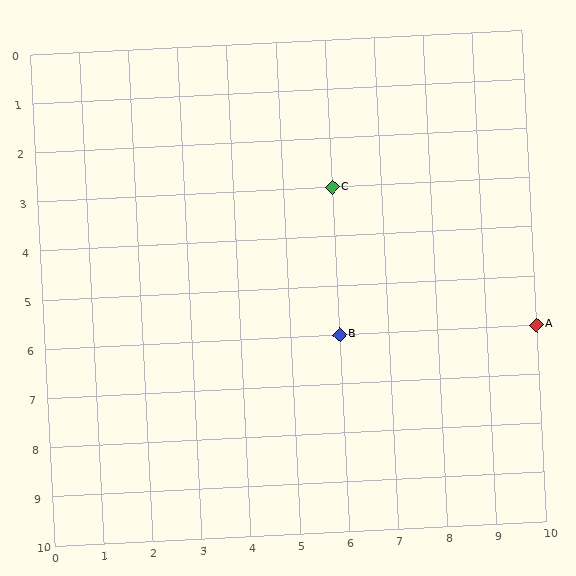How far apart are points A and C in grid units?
Points A and C are 4 columns and 3 rows apart (about 5.0 grid units diagonally).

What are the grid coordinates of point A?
Point A is at grid coordinates (10, 6).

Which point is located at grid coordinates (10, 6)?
Point A is at (10, 6).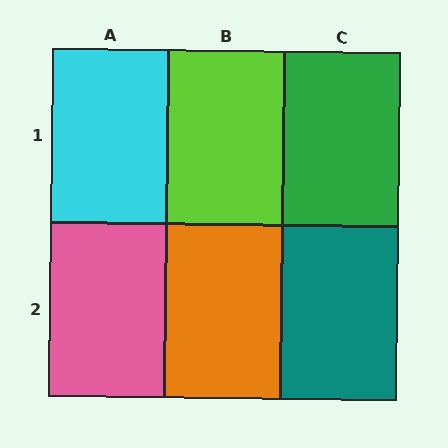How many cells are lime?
1 cell is lime.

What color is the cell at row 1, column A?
Cyan.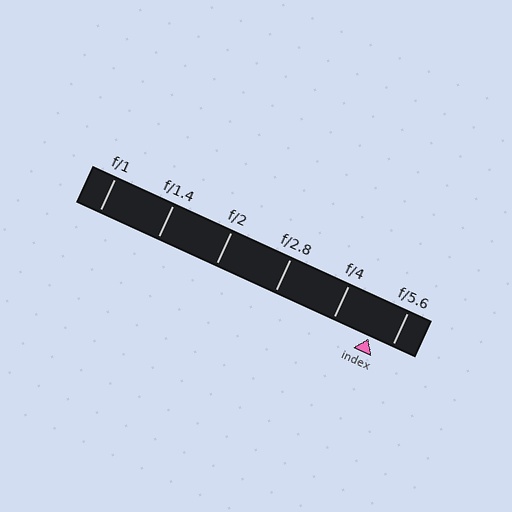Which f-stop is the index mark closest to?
The index mark is closest to f/5.6.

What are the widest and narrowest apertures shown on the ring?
The widest aperture shown is f/1 and the narrowest is f/5.6.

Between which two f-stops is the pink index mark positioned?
The index mark is between f/4 and f/5.6.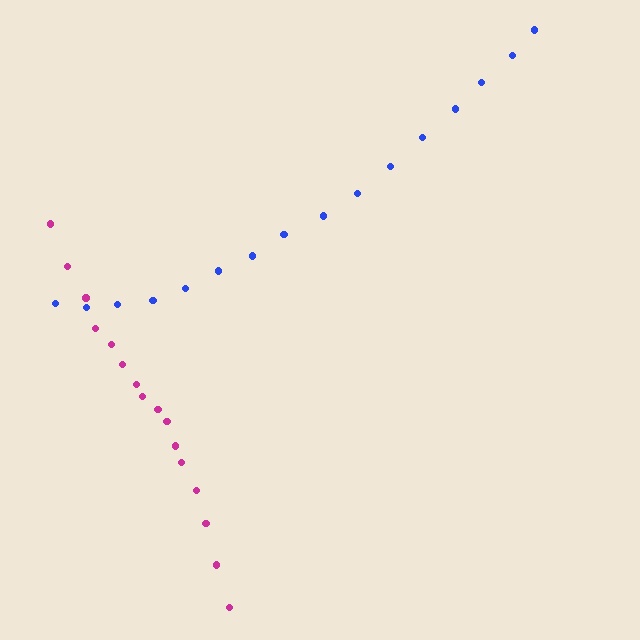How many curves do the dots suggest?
There are 2 distinct paths.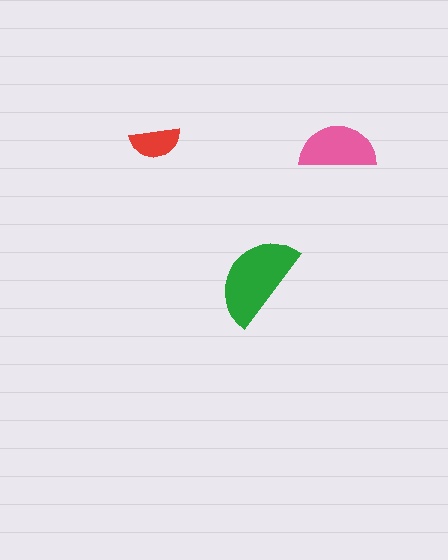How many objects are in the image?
There are 3 objects in the image.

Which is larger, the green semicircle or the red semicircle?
The green one.